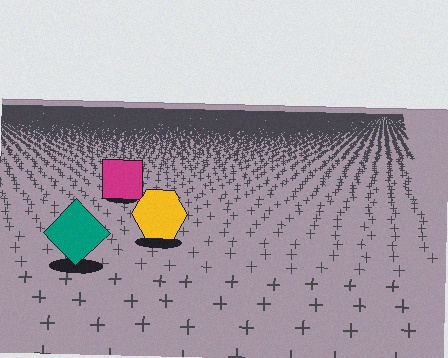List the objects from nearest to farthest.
From nearest to farthest: the teal diamond, the yellow hexagon, the magenta square.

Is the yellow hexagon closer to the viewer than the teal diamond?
No. The teal diamond is closer — you can tell from the texture gradient: the ground texture is coarser near it.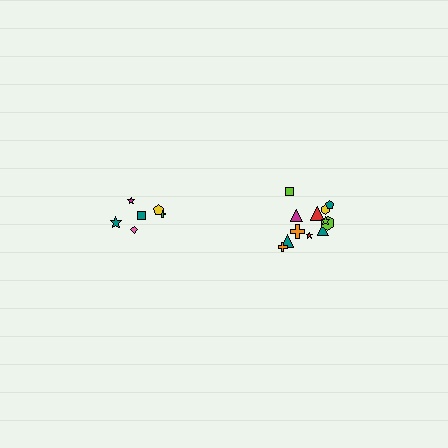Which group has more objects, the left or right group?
The right group.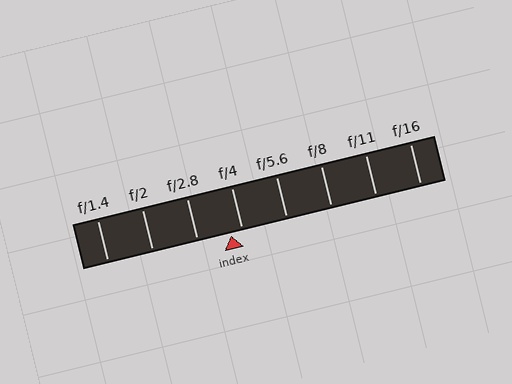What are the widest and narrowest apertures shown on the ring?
The widest aperture shown is f/1.4 and the narrowest is f/16.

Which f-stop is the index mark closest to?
The index mark is closest to f/4.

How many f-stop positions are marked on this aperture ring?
There are 8 f-stop positions marked.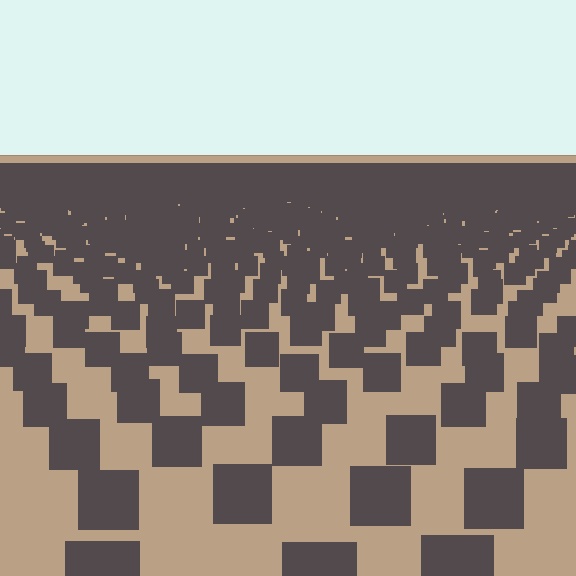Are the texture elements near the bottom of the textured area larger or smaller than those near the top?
Larger. Near the bottom, elements are closer to the viewer and appear at a bigger on-screen size.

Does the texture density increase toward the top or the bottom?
Density increases toward the top.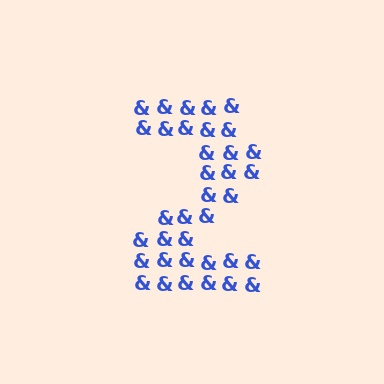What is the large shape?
The large shape is the digit 2.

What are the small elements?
The small elements are ampersands.